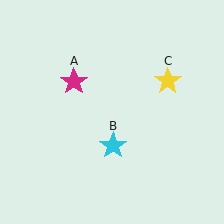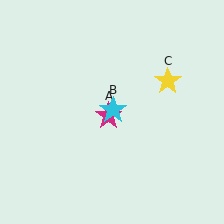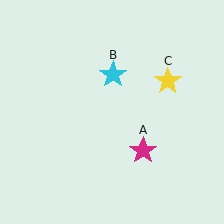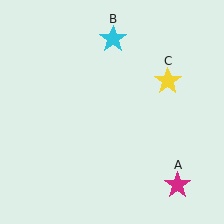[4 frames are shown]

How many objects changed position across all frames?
2 objects changed position: magenta star (object A), cyan star (object B).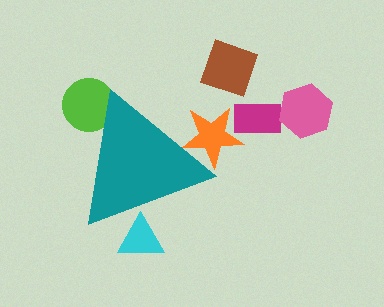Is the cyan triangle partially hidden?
Yes, the cyan triangle is partially hidden behind the teal triangle.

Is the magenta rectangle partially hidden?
No, the magenta rectangle is fully visible.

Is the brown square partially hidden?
No, the brown square is fully visible.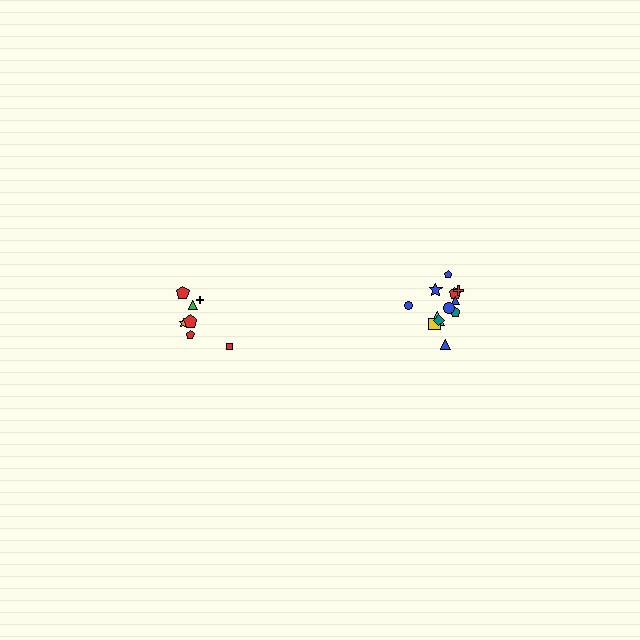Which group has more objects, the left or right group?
The right group.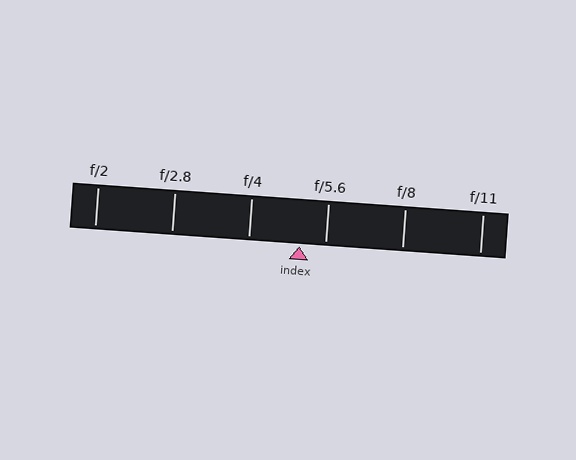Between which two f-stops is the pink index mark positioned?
The index mark is between f/4 and f/5.6.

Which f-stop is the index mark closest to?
The index mark is closest to f/5.6.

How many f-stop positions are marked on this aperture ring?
There are 6 f-stop positions marked.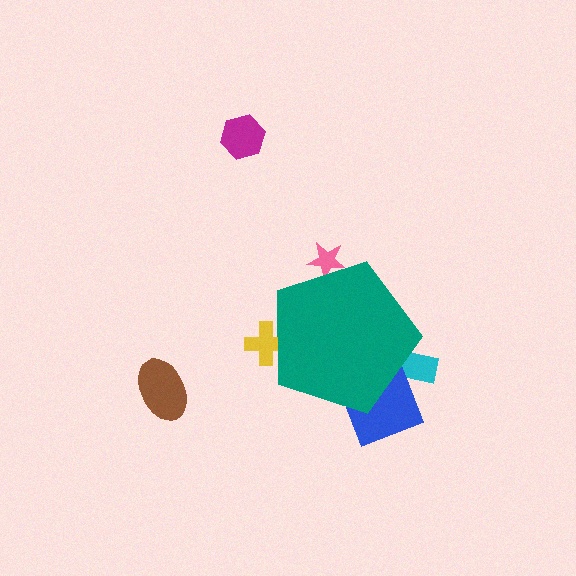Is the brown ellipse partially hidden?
No, the brown ellipse is fully visible.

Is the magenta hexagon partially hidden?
No, the magenta hexagon is fully visible.